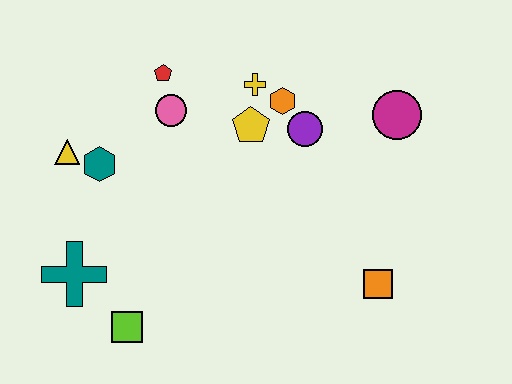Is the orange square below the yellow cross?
Yes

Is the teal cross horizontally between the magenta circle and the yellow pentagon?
No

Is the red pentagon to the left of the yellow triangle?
No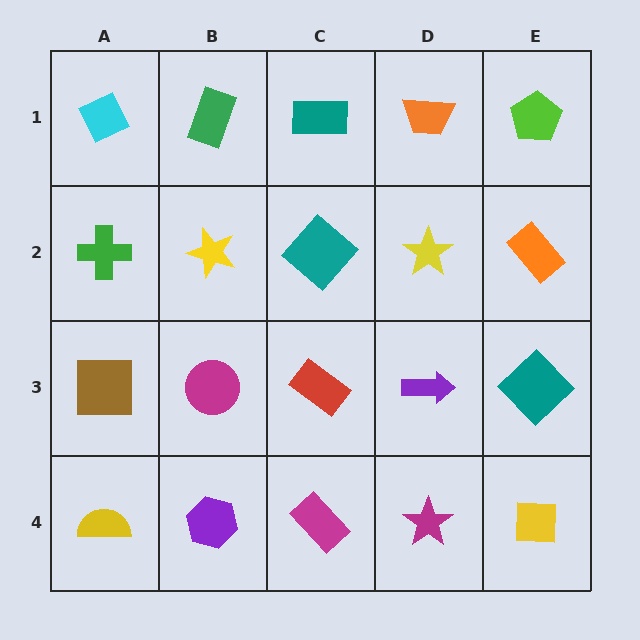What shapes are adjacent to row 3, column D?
A yellow star (row 2, column D), a magenta star (row 4, column D), a red rectangle (row 3, column C), a teal diamond (row 3, column E).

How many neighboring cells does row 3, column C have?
4.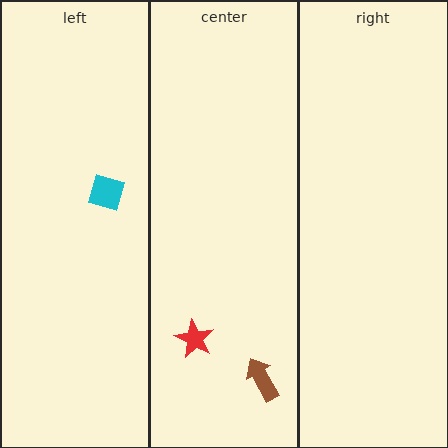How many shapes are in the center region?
2.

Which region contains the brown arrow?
The center region.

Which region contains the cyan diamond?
The left region.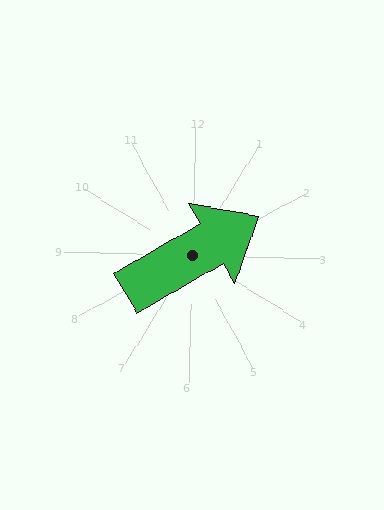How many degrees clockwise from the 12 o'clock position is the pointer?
Approximately 59 degrees.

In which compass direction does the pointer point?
Northeast.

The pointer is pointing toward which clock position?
Roughly 2 o'clock.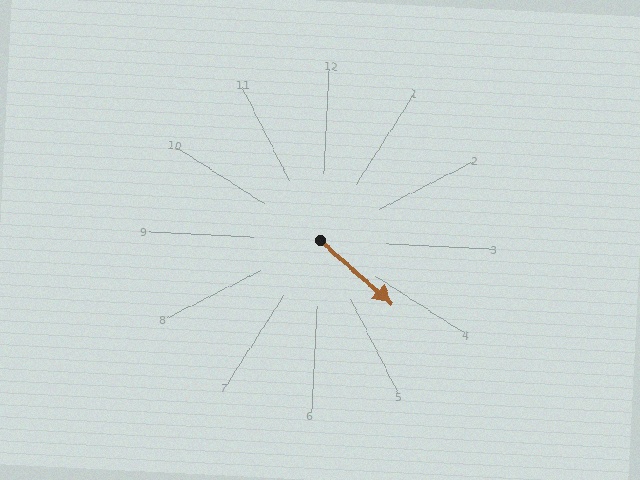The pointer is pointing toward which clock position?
Roughly 4 o'clock.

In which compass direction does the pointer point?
Southeast.